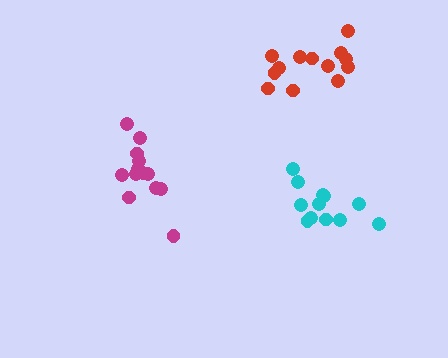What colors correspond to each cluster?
The clusters are colored: cyan, magenta, red.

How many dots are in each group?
Group 1: 12 dots, Group 2: 13 dots, Group 3: 13 dots (38 total).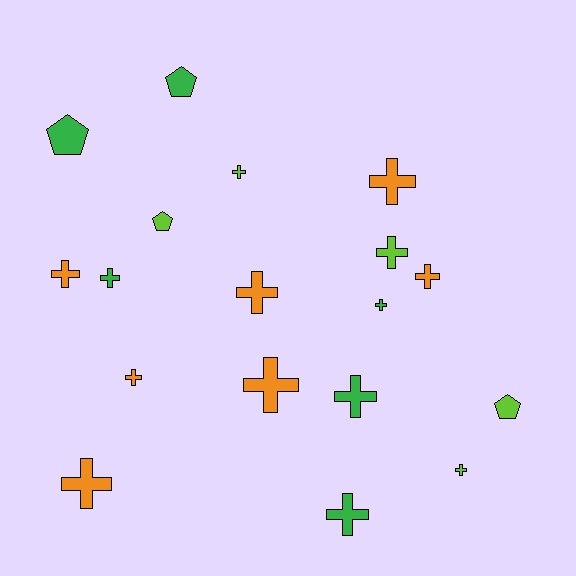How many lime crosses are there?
There are 3 lime crosses.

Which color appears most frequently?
Orange, with 7 objects.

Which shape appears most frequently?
Cross, with 14 objects.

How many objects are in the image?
There are 18 objects.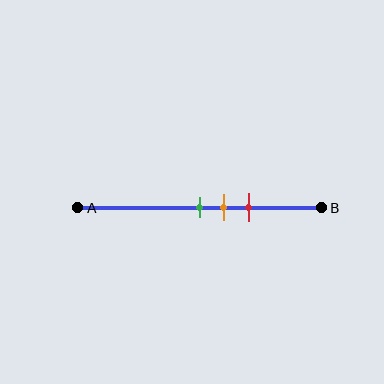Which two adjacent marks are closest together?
The green and orange marks are the closest adjacent pair.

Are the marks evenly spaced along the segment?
Yes, the marks are approximately evenly spaced.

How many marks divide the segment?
There are 3 marks dividing the segment.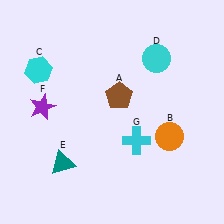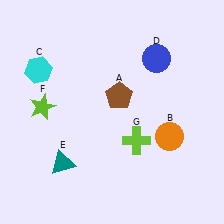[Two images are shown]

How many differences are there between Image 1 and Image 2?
There are 3 differences between the two images.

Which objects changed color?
D changed from cyan to blue. F changed from purple to lime. G changed from cyan to lime.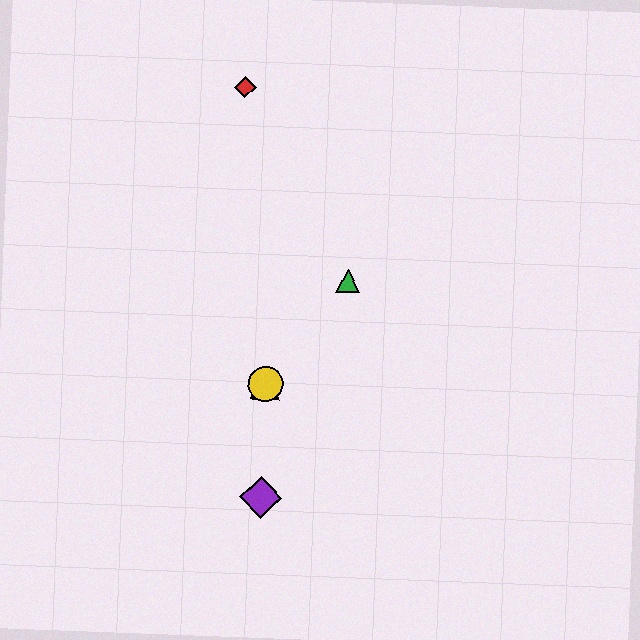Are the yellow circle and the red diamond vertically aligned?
No, the yellow circle is at x≈265 and the red diamond is at x≈245.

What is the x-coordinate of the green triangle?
The green triangle is at x≈348.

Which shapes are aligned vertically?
The blue triangle, the yellow circle, the purple diamond are aligned vertically.